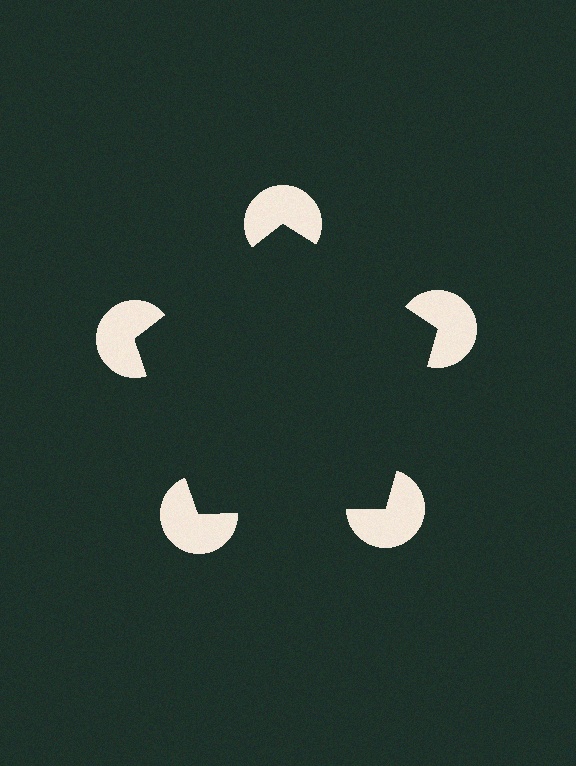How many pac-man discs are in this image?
There are 5 — one at each vertex of the illusory pentagon.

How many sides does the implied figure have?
5 sides.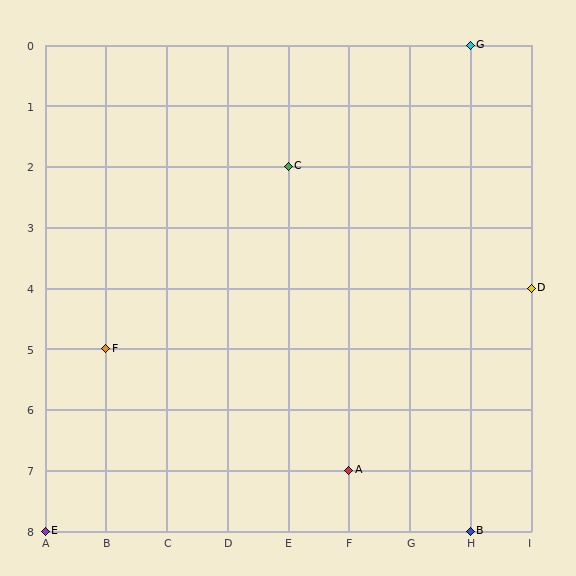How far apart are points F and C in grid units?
Points F and C are 3 columns and 3 rows apart (about 4.2 grid units diagonally).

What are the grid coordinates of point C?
Point C is at grid coordinates (E, 2).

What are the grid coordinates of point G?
Point G is at grid coordinates (H, 0).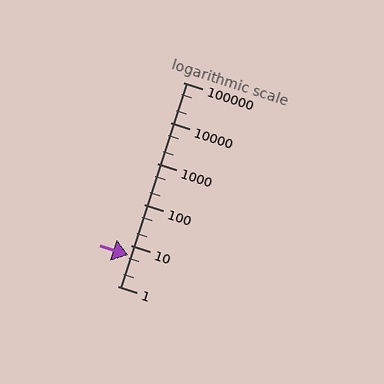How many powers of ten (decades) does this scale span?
The scale spans 5 decades, from 1 to 100000.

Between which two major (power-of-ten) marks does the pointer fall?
The pointer is between 1 and 10.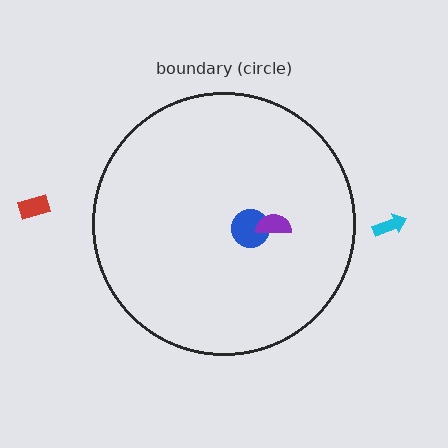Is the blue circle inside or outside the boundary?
Inside.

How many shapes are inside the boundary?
2 inside, 2 outside.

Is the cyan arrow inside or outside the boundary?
Outside.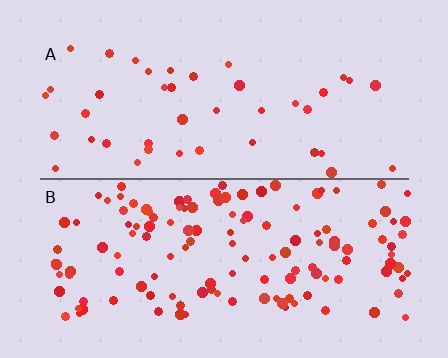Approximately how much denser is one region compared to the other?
Approximately 3.2× — region B over region A.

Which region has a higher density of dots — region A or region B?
B (the bottom).